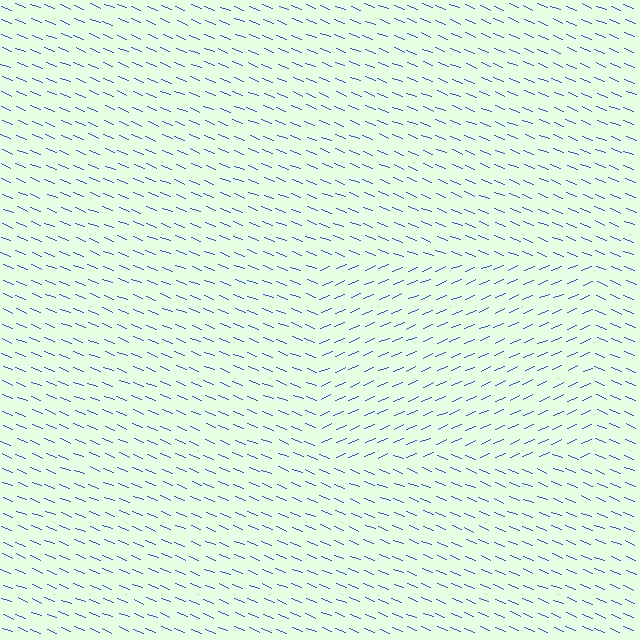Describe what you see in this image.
The image is filled with small blue line segments. A rectangle region in the image has lines oriented differently from the surrounding lines, creating a visible texture boundary.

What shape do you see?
I see a rectangle.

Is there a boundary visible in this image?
Yes, there is a texture boundary formed by a change in line orientation.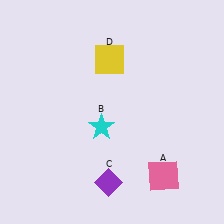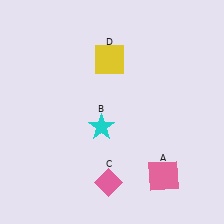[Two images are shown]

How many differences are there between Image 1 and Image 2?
There is 1 difference between the two images.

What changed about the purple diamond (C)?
In Image 1, C is purple. In Image 2, it changed to pink.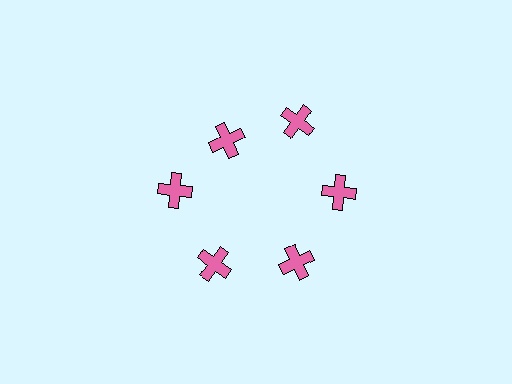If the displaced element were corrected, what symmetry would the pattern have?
It would have 6-fold rotational symmetry — the pattern would map onto itself every 60 degrees.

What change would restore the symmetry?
The symmetry would be restored by moving it outward, back onto the ring so that all 6 crosses sit at equal angles and equal distance from the center.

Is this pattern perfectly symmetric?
No. The 6 pink crosses are arranged in a ring, but one element near the 11 o'clock position is pulled inward toward the center, breaking the 6-fold rotational symmetry.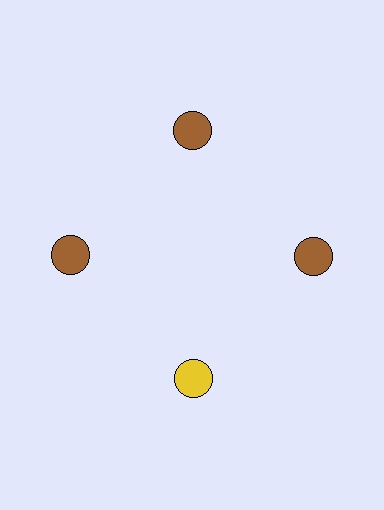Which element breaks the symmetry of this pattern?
The yellow circle at roughly the 6 o'clock position breaks the symmetry. All other shapes are brown circles.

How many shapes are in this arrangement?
There are 4 shapes arranged in a ring pattern.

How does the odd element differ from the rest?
It has a different color: yellow instead of brown.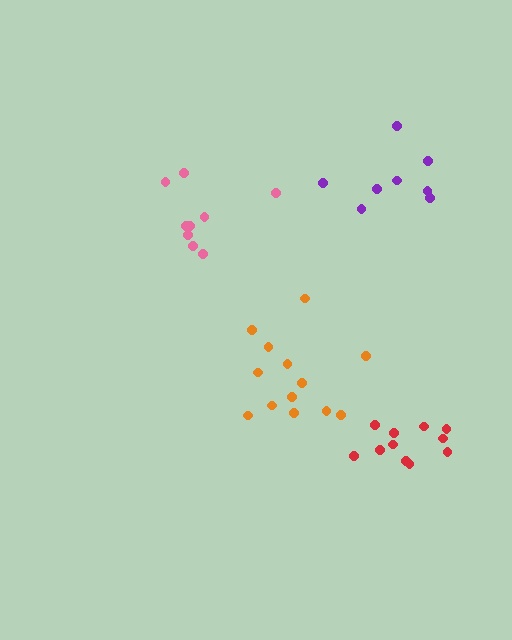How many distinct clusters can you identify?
There are 4 distinct clusters.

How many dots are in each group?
Group 1: 13 dots, Group 2: 8 dots, Group 3: 11 dots, Group 4: 9 dots (41 total).